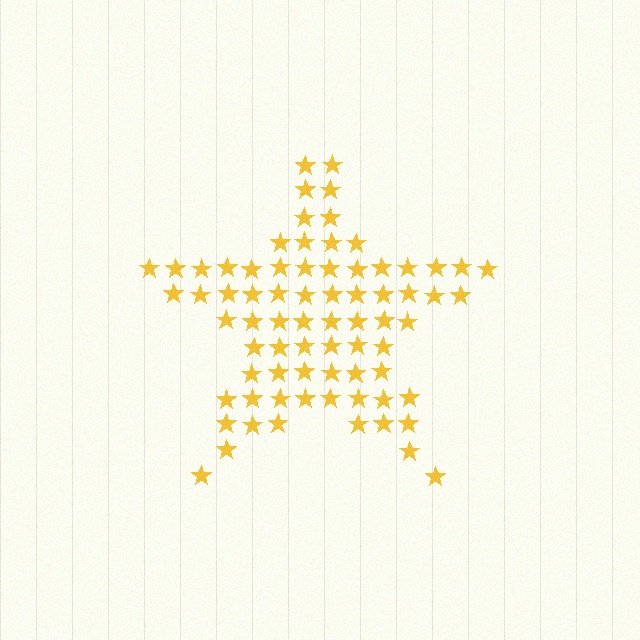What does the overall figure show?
The overall figure shows a star.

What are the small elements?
The small elements are stars.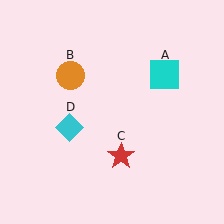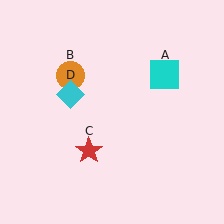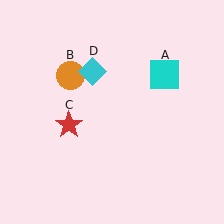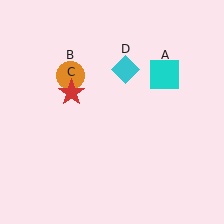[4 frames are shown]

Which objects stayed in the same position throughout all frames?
Cyan square (object A) and orange circle (object B) remained stationary.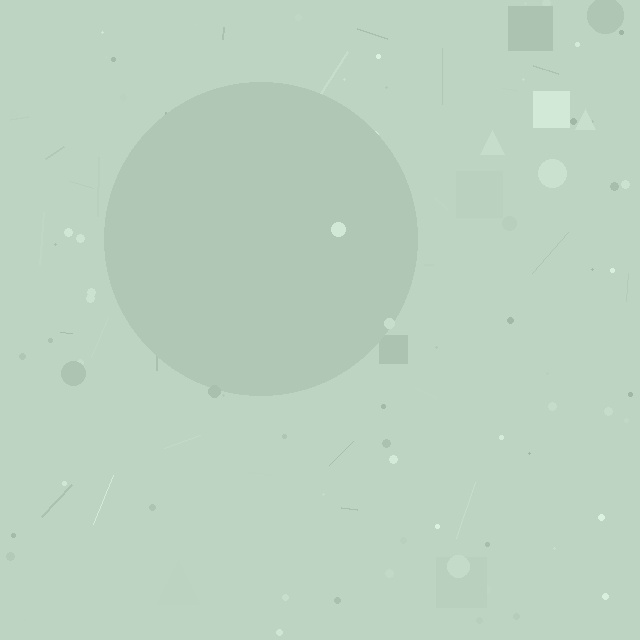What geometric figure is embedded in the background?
A circle is embedded in the background.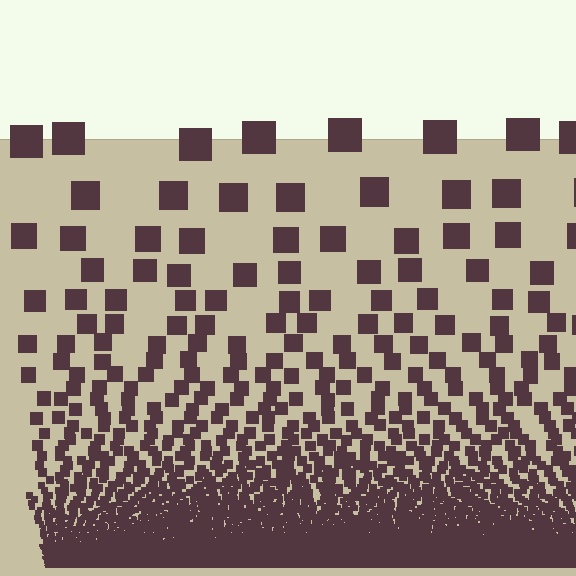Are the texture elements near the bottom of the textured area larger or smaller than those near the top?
Smaller. The gradient is inverted — elements near the bottom are smaller and denser.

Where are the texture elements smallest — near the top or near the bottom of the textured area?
Near the bottom.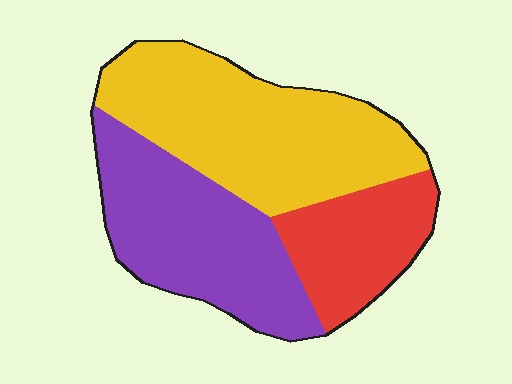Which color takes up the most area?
Yellow, at roughly 45%.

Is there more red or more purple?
Purple.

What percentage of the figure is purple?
Purple takes up between a third and a half of the figure.